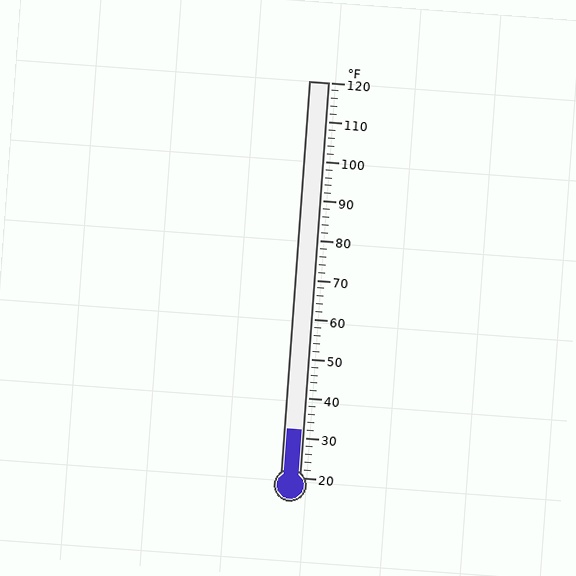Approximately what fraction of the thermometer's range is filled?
The thermometer is filled to approximately 10% of its range.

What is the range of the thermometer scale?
The thermometer scale ranges from 20°F to 120°F.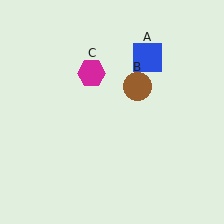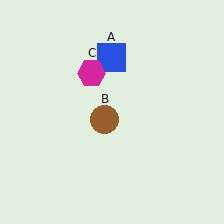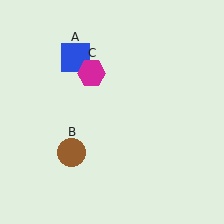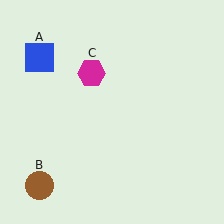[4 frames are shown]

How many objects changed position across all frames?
2 objects changed position: blue square (object A), brown circle (object B).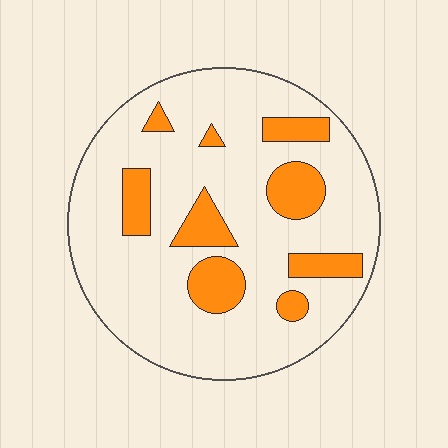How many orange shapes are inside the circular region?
9.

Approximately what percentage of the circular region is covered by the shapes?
Approximately 20%.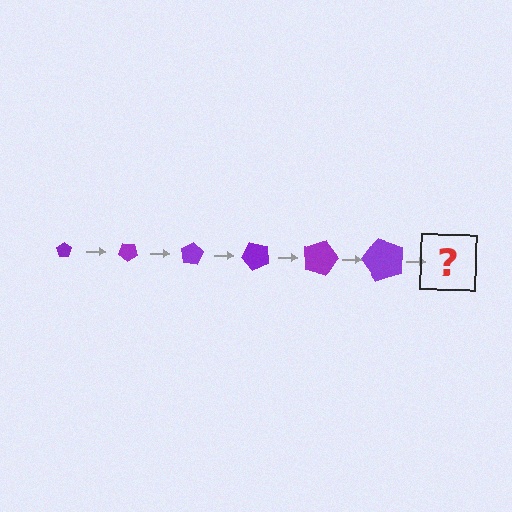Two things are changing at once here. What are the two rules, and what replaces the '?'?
The two rules are that the pentagon grows larger each step and it rotates 40 degrees each step. The '?' should be a pentagon, larger than the previous one and rotated 240 degrees from the start.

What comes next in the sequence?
The next element should be a pentagon, larger than the previous one and rotated 240 degrees from the start.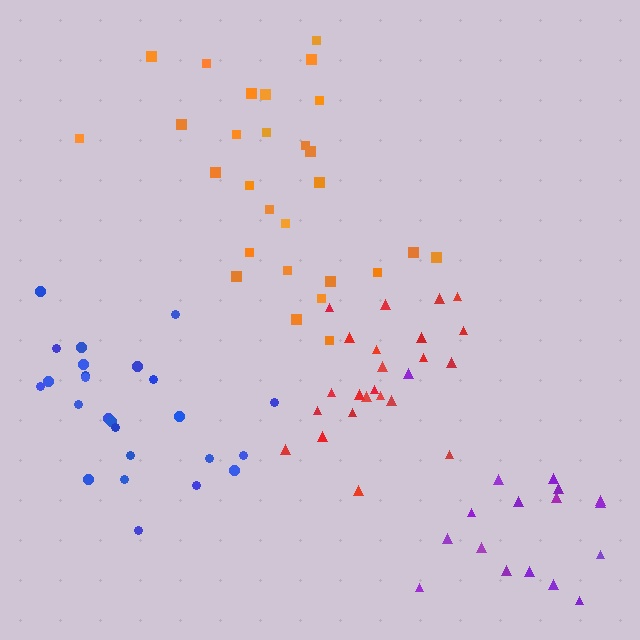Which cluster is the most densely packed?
Red.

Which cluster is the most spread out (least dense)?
Purple.